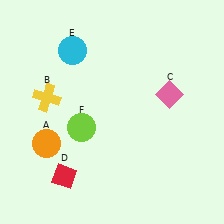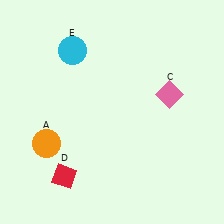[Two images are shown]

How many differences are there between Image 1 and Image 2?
There are 2 differences between the two images.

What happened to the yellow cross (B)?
The yellow cross (B) was removed in Image 2. It was in the top-left area of Image 1.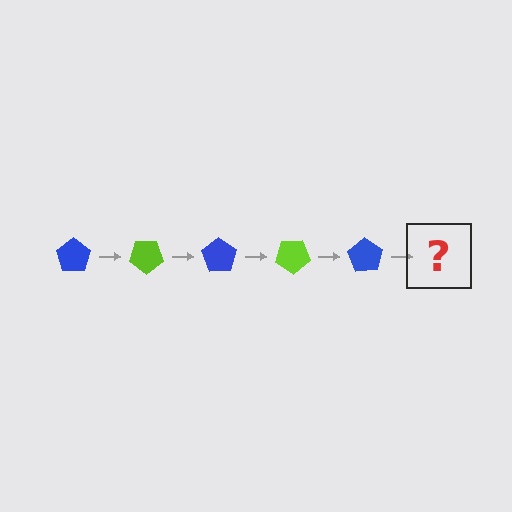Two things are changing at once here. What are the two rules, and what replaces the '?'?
The two rules are that it rotates 35 degrees each step and the color cycles through blue and lime. The '?' should be a lime pentagon, rotated 175 degrees from the start.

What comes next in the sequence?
The next element should be a lime pentagon, rotated 175 degrees from the start.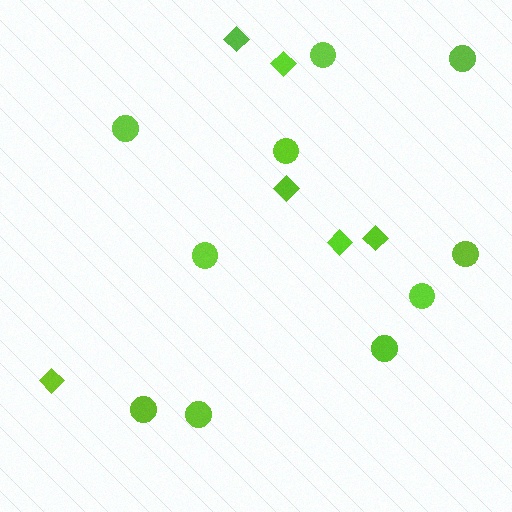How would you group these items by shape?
There are 2 groups: one group of diamonds (6) and one group of circles (10).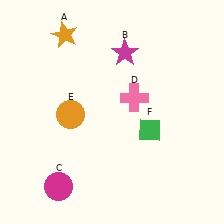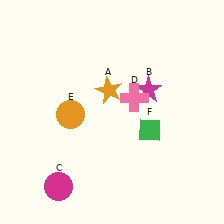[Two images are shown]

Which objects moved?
The objects that moved are: the orange star (A), the magenta star (B).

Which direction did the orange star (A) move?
The orange star (A) moved down.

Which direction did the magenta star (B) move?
The magenta star (B) moved down.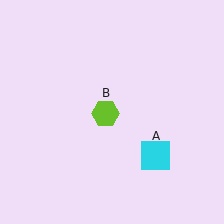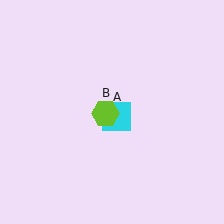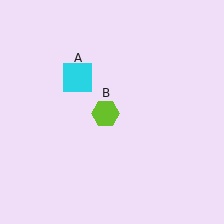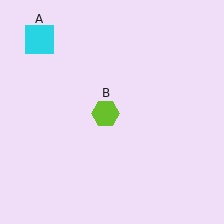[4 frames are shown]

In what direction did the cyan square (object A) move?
The cyan square (object A) moved up and to the left.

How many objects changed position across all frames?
1 object changed position: cyan square (object A).